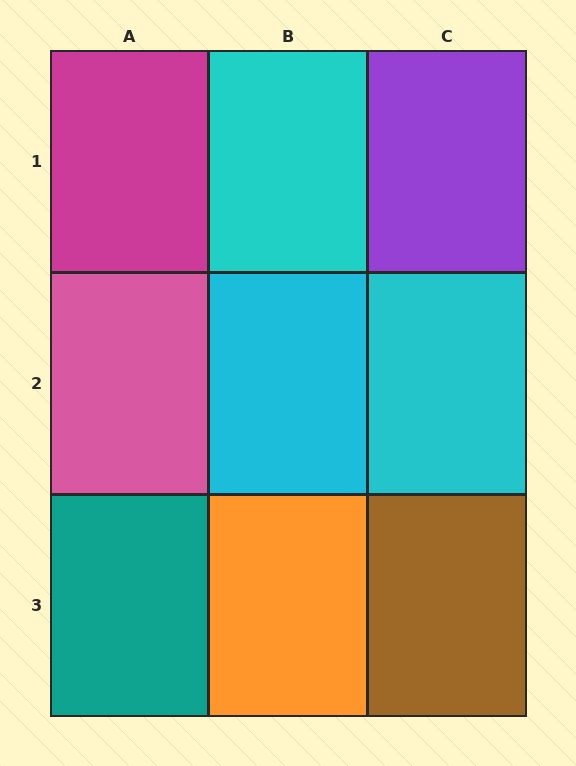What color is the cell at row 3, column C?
Brown.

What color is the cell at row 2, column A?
Pink.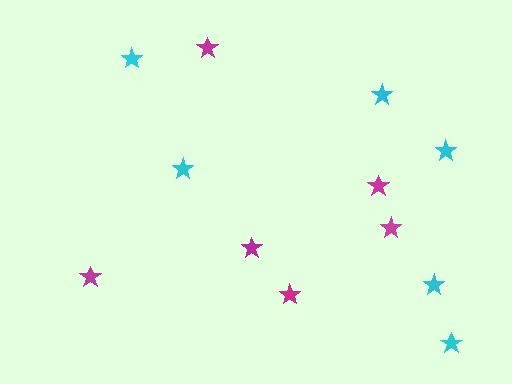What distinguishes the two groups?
There are 2 groups: one group of cyan stars (6) and one group of magenta stars (6).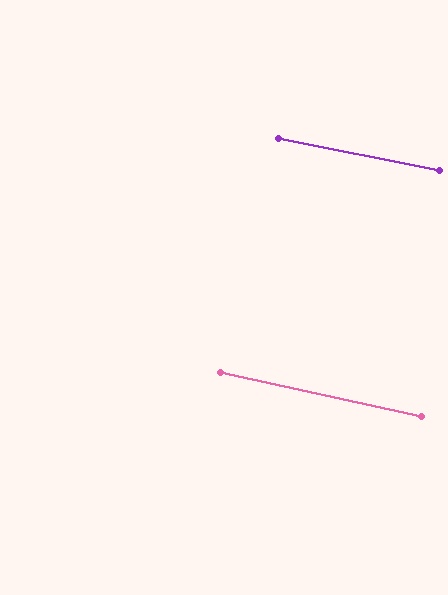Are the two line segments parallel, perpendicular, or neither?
Parallel — their directions differ by only 0.9°.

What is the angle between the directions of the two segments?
Approximately 1 degree.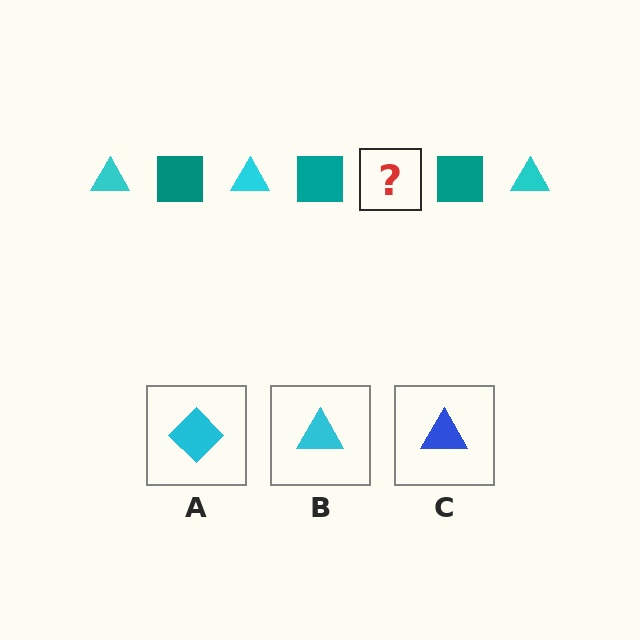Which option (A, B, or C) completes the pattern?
B.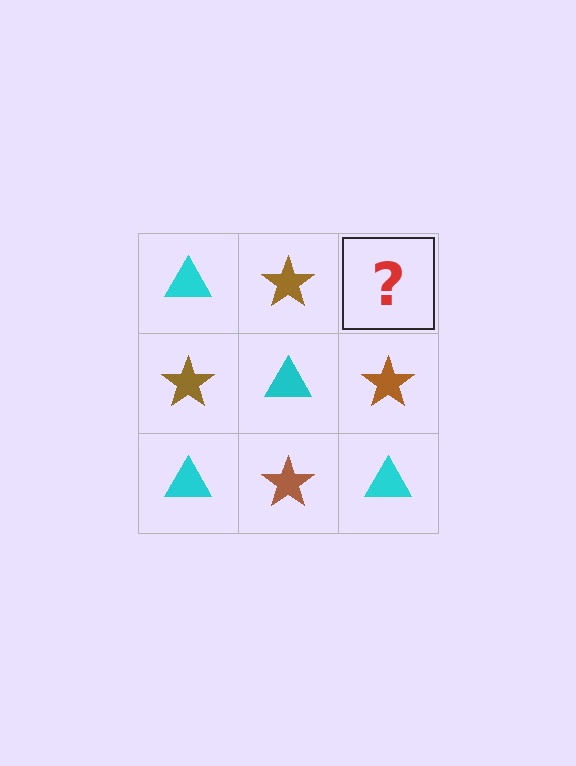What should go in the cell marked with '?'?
The missing cell should contain a cyan triangle.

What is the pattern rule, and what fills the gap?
The rule is that it alternates cyan triangle and brown star in a checkerboard pattern. The gap should be filled with a cyan triangle.